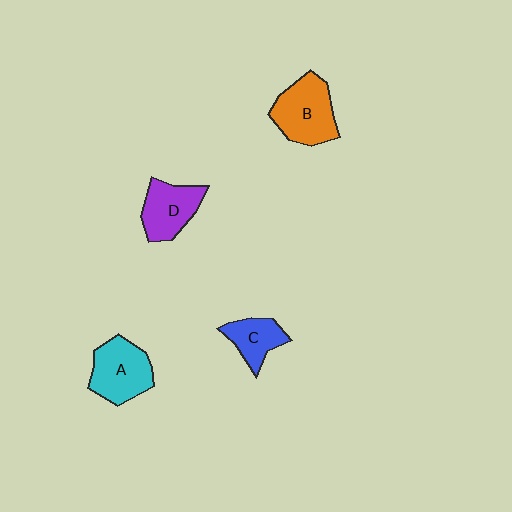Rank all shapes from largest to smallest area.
From largest to smallest: B (orange), A (cyan), D (purple), C (blue).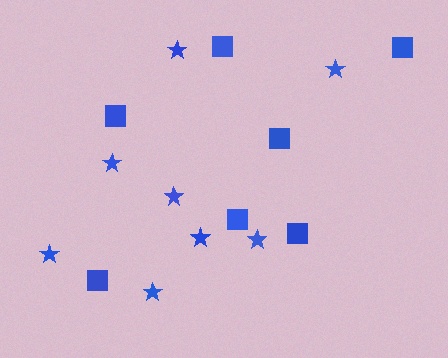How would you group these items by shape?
There are 2 groups: one group of stars (8) and one group of squares (7).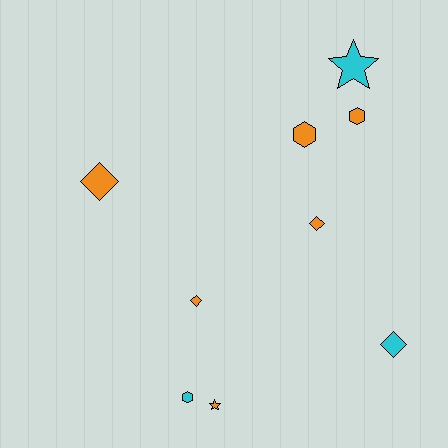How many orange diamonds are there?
There are 3 orange diamonds.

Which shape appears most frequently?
Diamond, with 4 objects.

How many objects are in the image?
There are 9 objects.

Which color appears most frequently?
Orange, with 6 objects.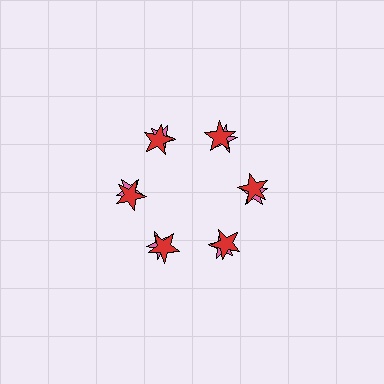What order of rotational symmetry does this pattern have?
This pattern has 6-fold rotational symmetry.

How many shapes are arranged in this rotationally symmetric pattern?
There are 12 shapes, arranged in 6 groups of 2.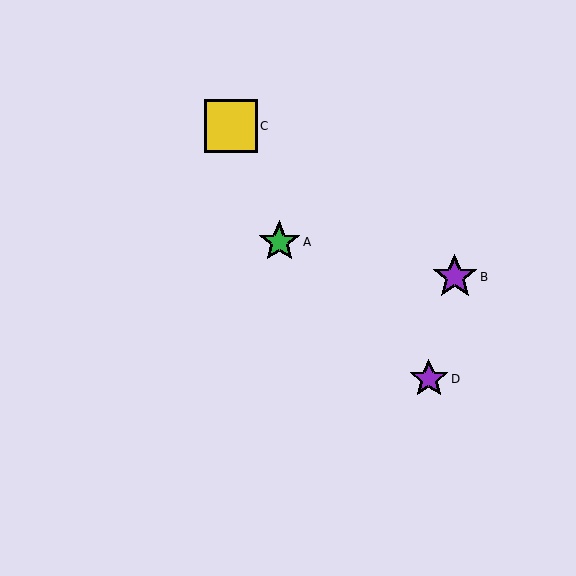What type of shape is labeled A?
Shape A is a green star.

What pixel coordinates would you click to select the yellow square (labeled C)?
Click at (231, 126) to select the yellow square C.